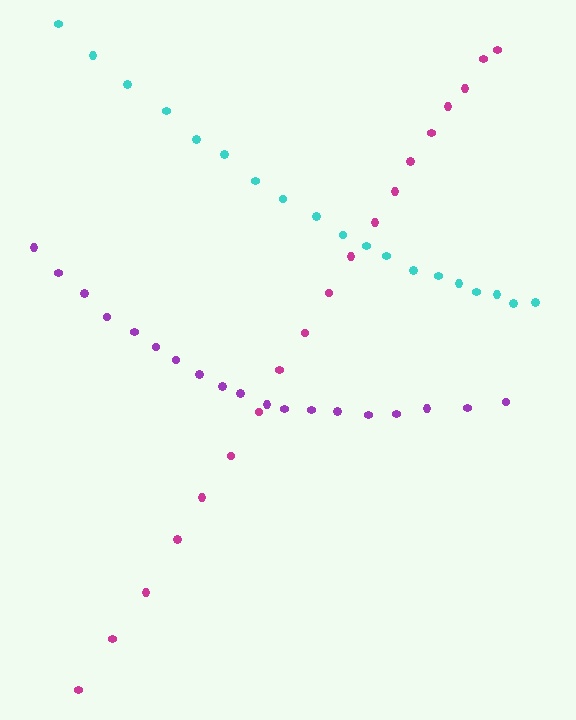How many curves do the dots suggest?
There are 3 distinct paths.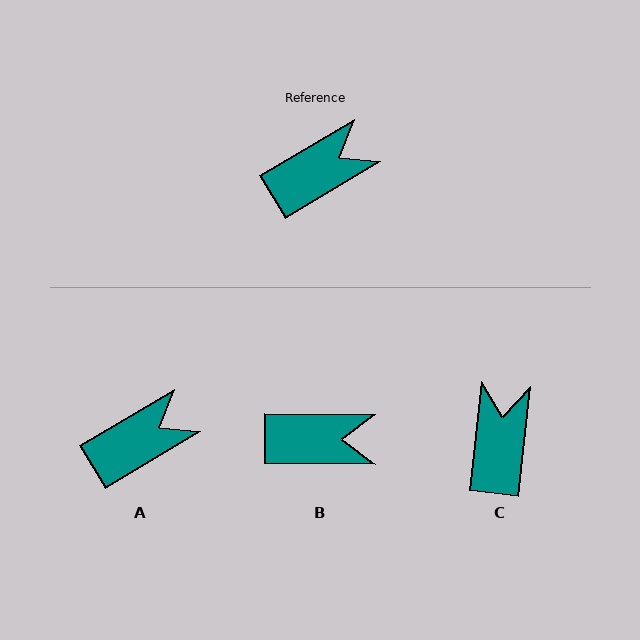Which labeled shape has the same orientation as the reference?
A.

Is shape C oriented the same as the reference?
No, it is off by about 53 degrees.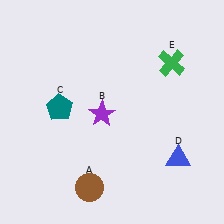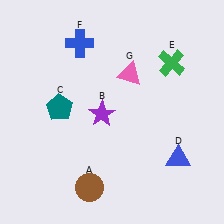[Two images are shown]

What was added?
A blue cross (F), a pink triangle (G) were added in Image 2.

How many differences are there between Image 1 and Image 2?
There are 2 differences between the two images.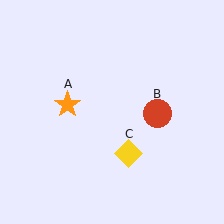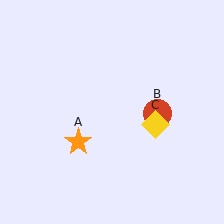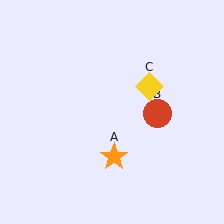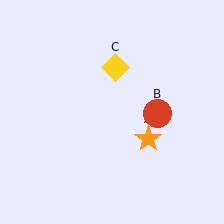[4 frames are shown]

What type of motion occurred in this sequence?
The orange star (object A), yellow diamond (object C) rotated counterclockwise around the center of the scene.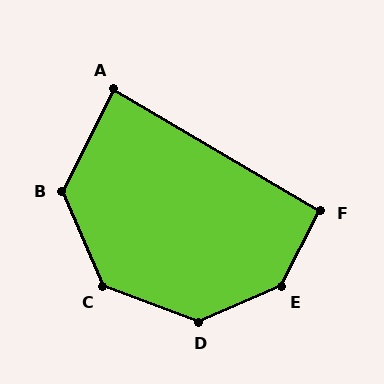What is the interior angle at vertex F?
Approximately 93 degrees (approximately right).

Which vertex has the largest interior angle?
E, at approximately 141 degrees.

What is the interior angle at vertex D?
Approximately 137 degrees (obtuse).